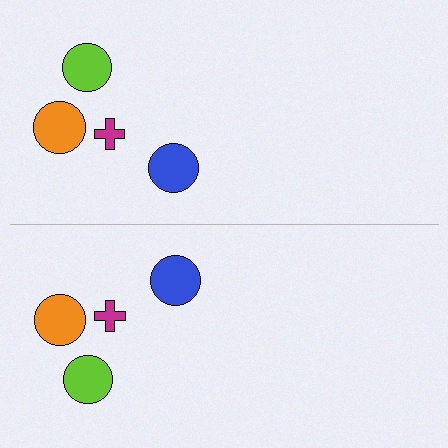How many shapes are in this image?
There are 8 shapes in this image.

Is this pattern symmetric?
Yes, this pattern has bilateral (reflection) symmetry.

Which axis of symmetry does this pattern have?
The pattern has a horizontal axis of symmetry running through the center of the image.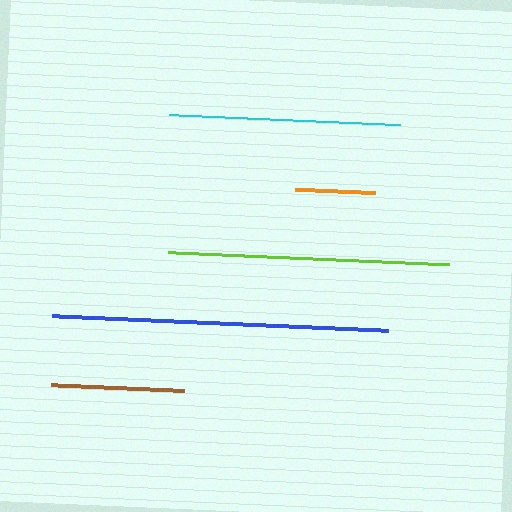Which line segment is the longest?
The blue line is the longest at approximately 335 pixels.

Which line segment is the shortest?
The orange line is the shortest at approximately 81 pixels.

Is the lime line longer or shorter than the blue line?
The blue line is longer than the lime line.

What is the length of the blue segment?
The blue segment is approximately 335 pixels long.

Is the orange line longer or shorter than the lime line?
The lime line is longer than the orange line.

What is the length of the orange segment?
The orange segment is approximately 81 pixels long.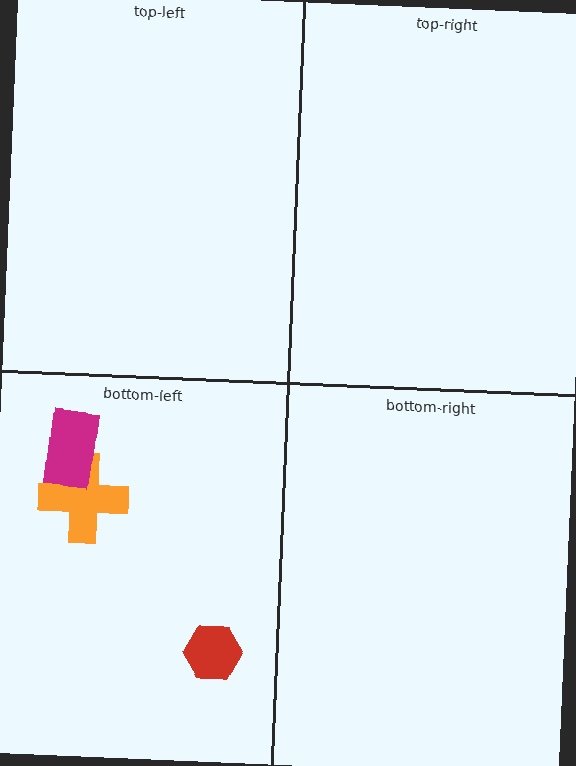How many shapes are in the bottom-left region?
3.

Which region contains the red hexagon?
The bottom-left region.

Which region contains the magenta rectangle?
The bottom-left region.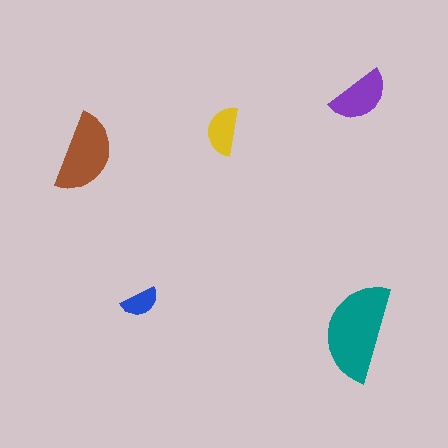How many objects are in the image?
There are 5 objects in the image.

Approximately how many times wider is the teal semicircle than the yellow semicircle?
About 2 times wider.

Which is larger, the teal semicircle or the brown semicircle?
The teal one.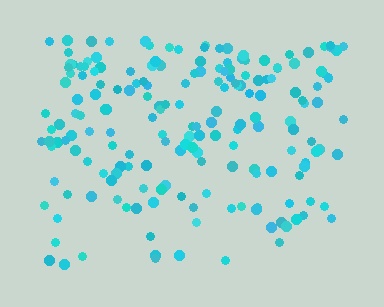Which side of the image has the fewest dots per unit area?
The bottom.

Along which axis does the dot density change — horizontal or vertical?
Vertical.